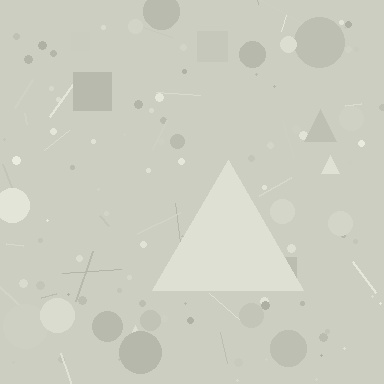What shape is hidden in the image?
A triangle is hidden in the image.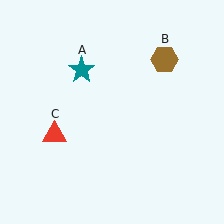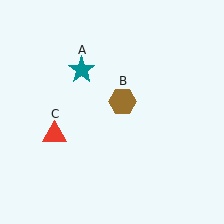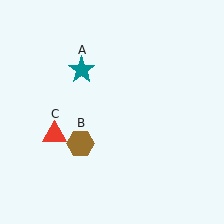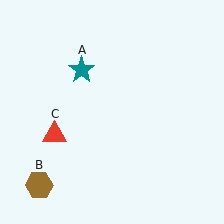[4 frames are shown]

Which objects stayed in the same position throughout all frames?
Teal star (object A) and red triangle (object C) remained stationary.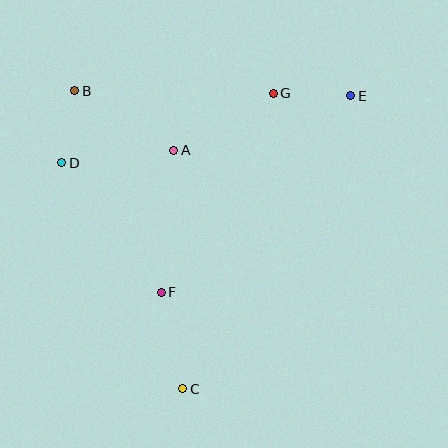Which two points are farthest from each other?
Points C and E are farthest from each other.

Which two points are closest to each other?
Points B and D are closest to each other.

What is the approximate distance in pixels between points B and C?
The distance between B and C is approximately 317 pixels.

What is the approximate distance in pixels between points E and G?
The distance between E and G is approximately 78 pixels.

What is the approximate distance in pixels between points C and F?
The distance between C and F is approximately 99 pixels.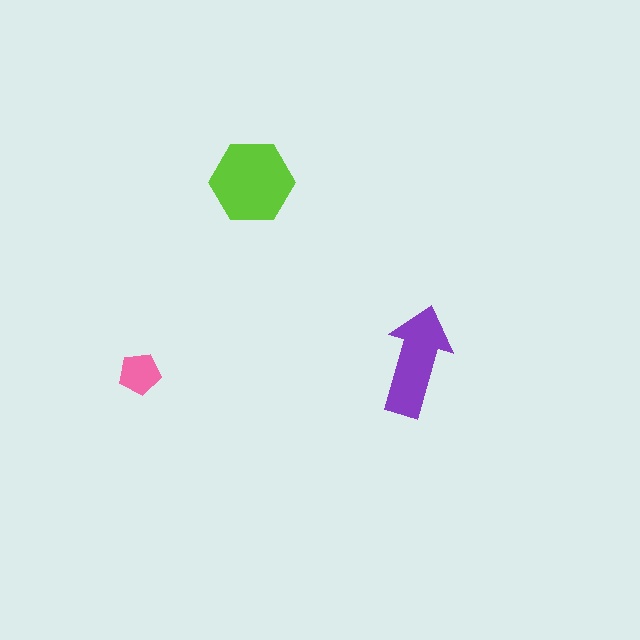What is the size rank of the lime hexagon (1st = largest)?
1st.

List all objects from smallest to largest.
The pink pentagon, the purple arrow, the lime hexagon.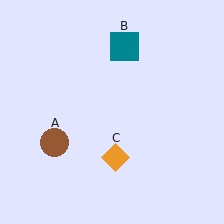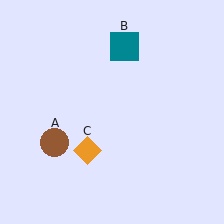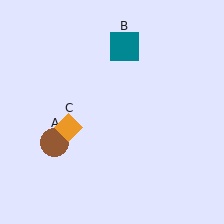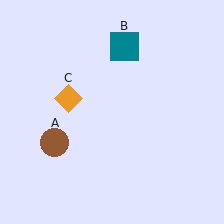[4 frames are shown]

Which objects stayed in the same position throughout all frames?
Brown circle (object A) and teal square (object B) remained stationary.